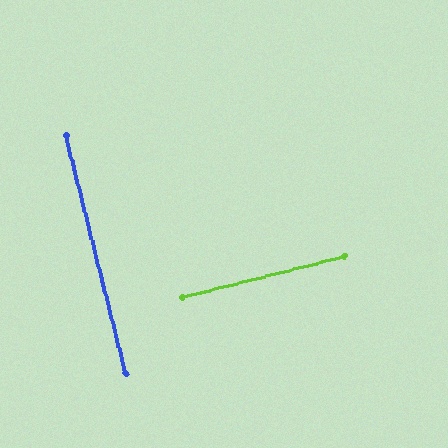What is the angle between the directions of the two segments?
Approximately 90 degrees.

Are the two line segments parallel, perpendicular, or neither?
Perpendicular — they meet at approximately 90°.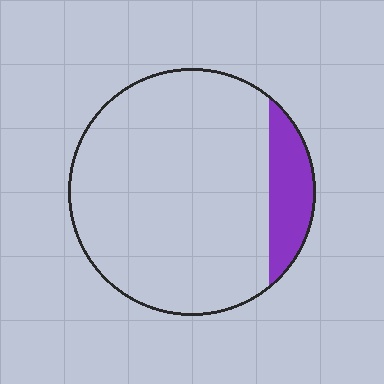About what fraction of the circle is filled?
About one eighth (1/8).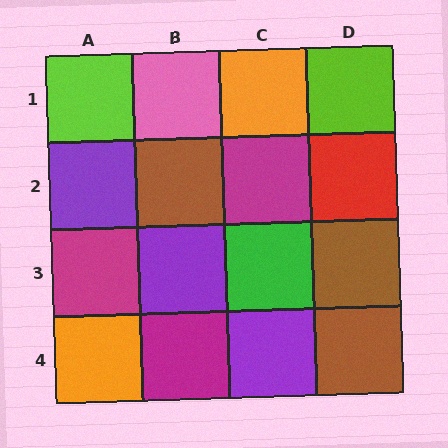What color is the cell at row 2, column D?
Red.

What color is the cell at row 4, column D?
Brown.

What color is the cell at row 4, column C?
Purple.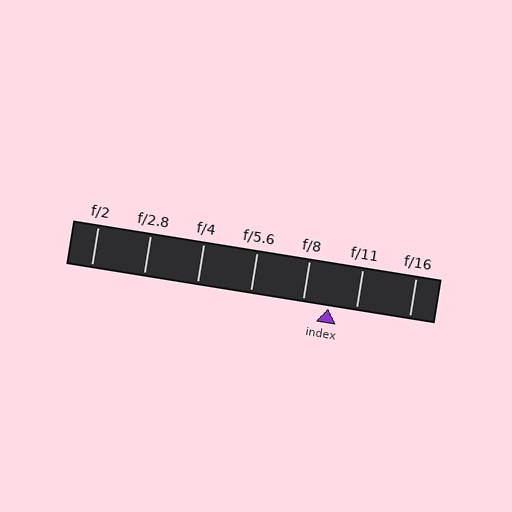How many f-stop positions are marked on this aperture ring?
There are 7 f-stop positions marked.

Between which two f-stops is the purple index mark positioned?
The index mark is between f/8 and f/11.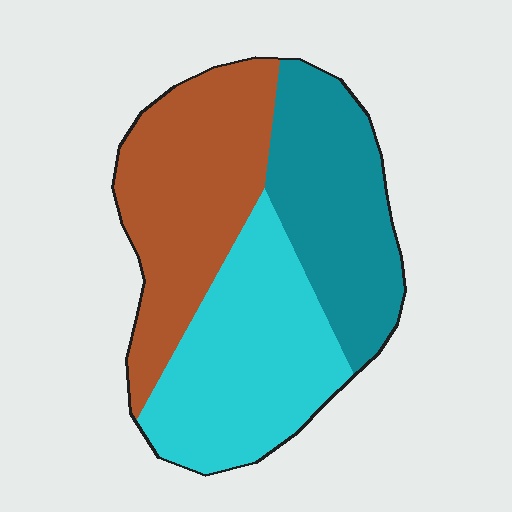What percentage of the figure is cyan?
Cyan covers 35% of the figure.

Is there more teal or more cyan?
Cyan.